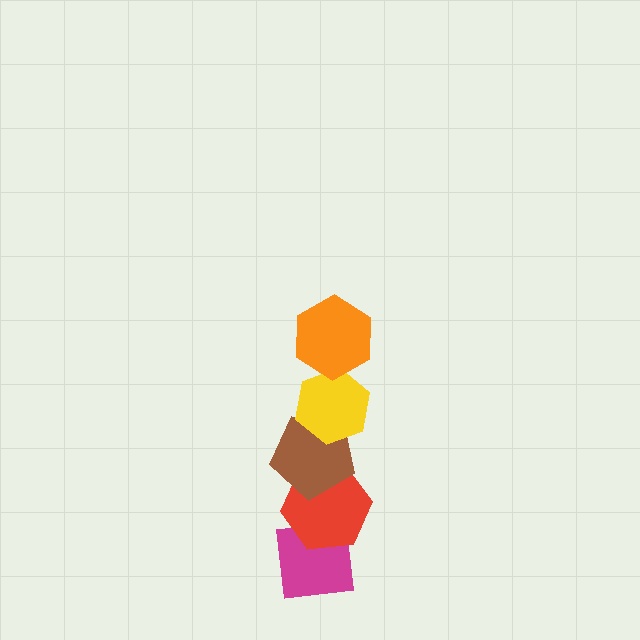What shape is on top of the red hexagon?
The brown pentagon is on top of the red hexagon.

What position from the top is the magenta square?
The magenta square is 5th from the top.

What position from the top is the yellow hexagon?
The yellow hexagon is 2nd from the top.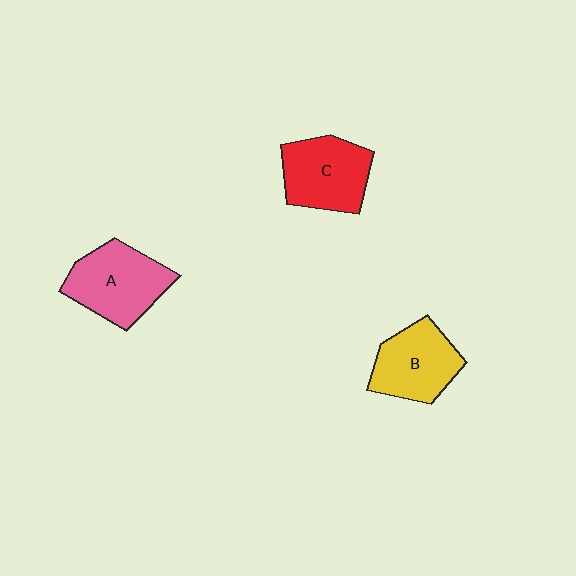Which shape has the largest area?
Shape A (pink).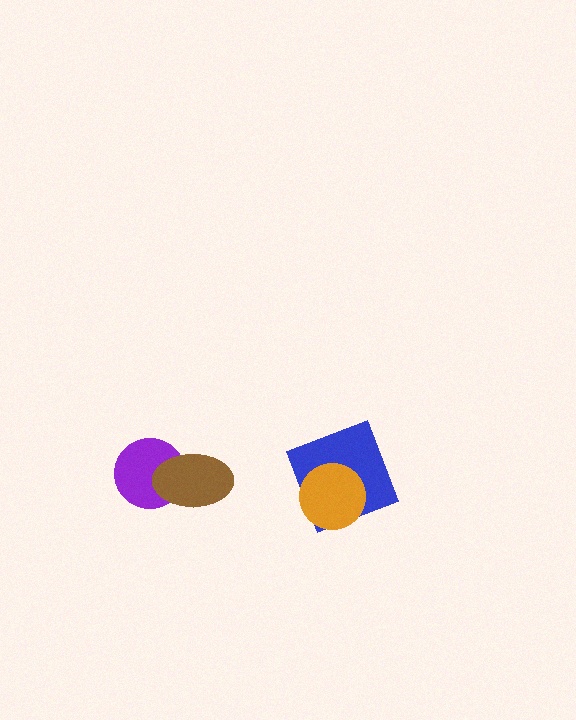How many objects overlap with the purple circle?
1 object overlaps with the purple circle.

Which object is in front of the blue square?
The orange circle is in front of the blue square.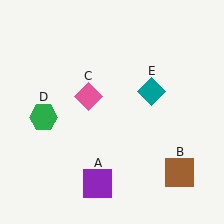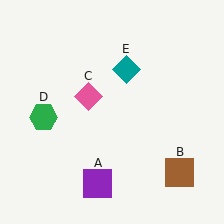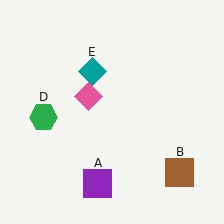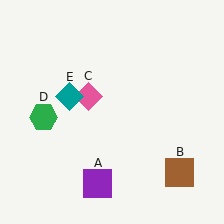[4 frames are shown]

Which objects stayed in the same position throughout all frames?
Purple square (object A) and brown square (object B) and pink diamond (object C) and green hexagon (object D) remained stationary.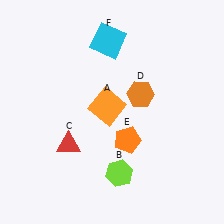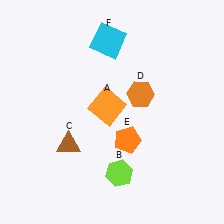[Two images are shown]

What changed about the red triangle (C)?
In Image 1, C is red. In Image 2, it changed to brown.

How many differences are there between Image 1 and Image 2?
There is 1 difference between the two images.